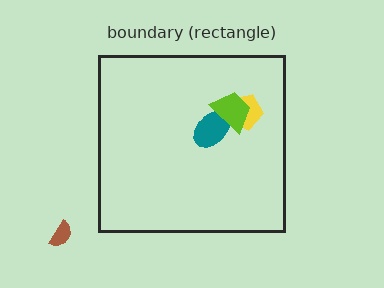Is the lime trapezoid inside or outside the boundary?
Inside.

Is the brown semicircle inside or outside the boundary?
Outside.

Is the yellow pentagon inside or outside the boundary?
Inside.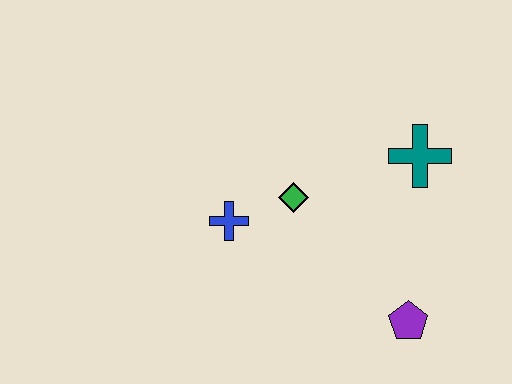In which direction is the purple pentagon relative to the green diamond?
The purple pentagon is below the green diamond.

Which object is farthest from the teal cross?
The blue cross is farthest from the teal cross.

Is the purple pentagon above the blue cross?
No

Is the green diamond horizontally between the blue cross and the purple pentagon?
Yes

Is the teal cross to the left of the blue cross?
No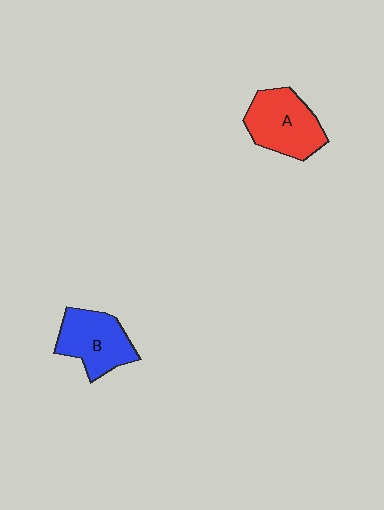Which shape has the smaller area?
Shape B (blue).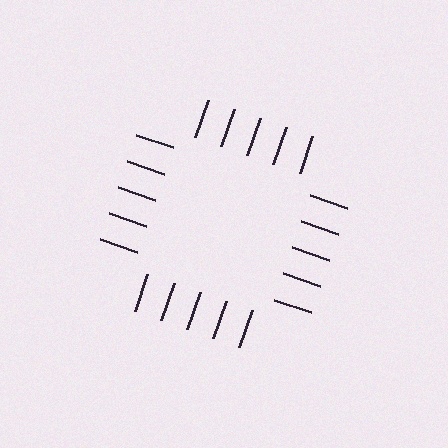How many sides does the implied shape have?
4 sides — the line-ends trace a square.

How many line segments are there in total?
20 — 5 along each of the 4 edges.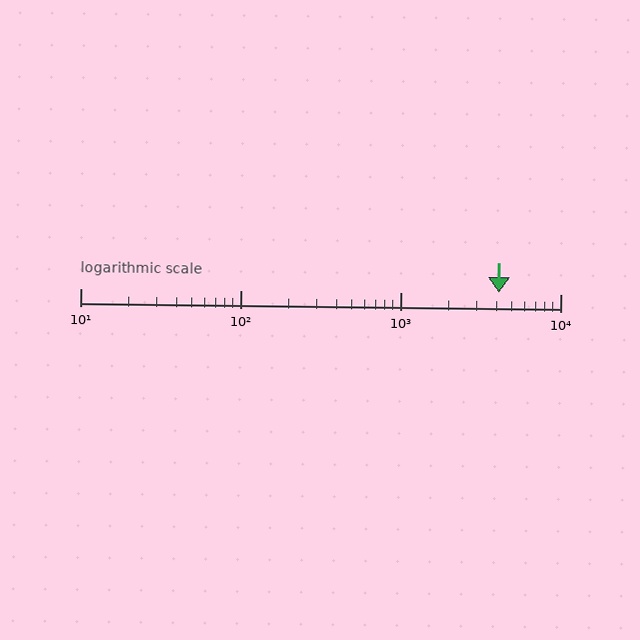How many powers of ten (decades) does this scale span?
The scale spans 3 decades, from 10 to 10000.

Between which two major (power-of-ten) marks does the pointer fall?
The pointer is between 1000 and 10000.